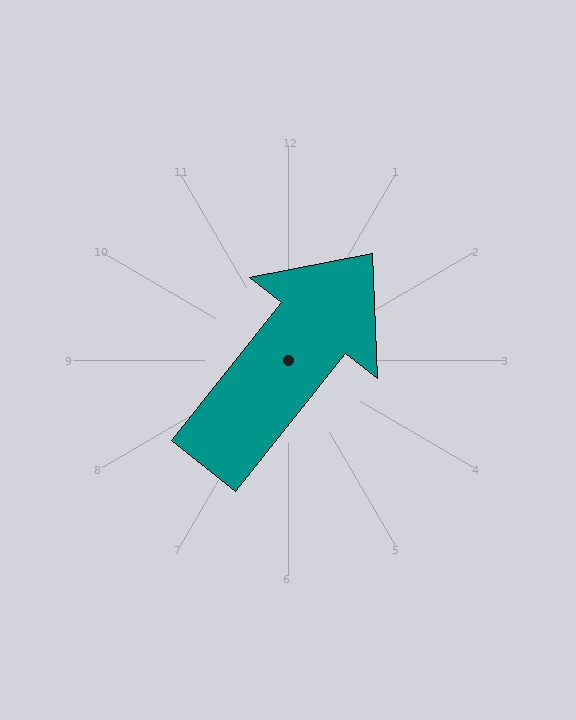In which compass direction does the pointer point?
Northeast.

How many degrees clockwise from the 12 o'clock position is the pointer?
Approximately 39 degrees.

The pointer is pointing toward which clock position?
Roughly 1 o'clock.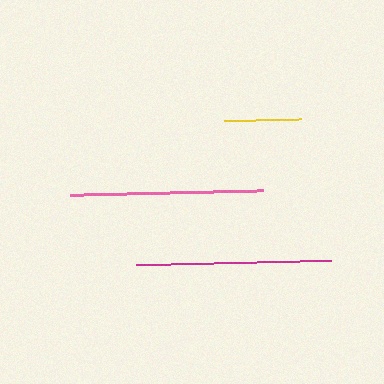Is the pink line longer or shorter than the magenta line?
The magenta line is longer than the pink line.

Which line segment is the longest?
The magenta line is the longest at approximately 195 pixels.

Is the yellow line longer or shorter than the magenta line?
The magenta line is longer than the yellow line.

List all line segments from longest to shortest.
From longest to shortest: magenta, pink, yellow.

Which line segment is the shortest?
The yellow line is the shortest at approximately 77 pixels.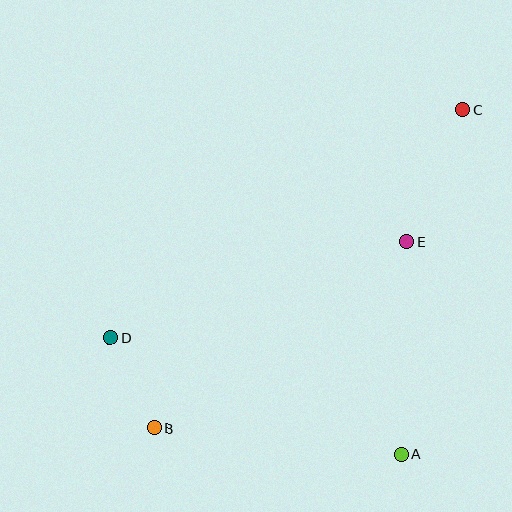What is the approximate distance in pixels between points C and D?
The distance between C and D is approximately 419 pixels.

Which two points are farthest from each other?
Points B and C are farthest from each other.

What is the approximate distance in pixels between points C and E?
The distance between C and E is approximately 143 pixels.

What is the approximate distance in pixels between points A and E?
The distance between A and E is approximately 212 pixels.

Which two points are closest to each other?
Points B and D are closest to each other.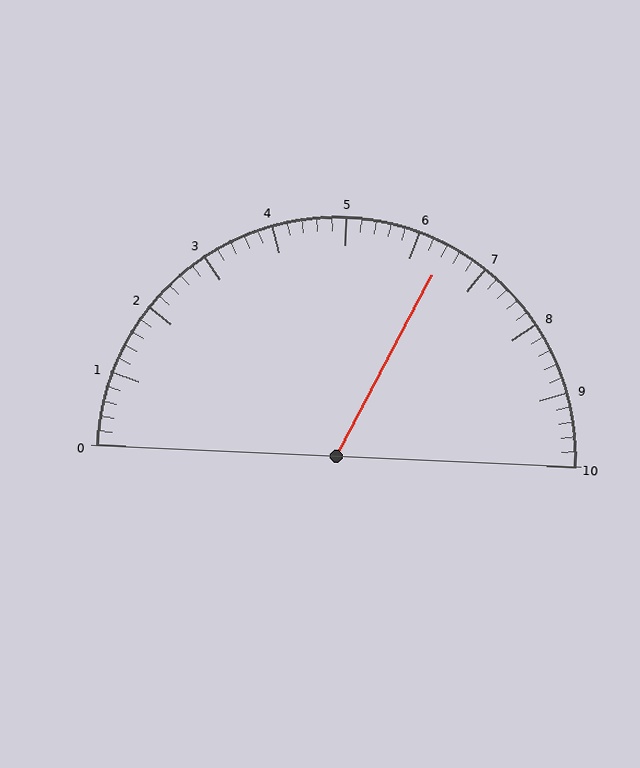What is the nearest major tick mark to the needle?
The nearest major tick mark is 6.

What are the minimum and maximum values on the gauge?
The gauge ranges from 0 to 10.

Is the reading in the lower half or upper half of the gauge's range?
The reading is in the upper half of the range (0 to 10).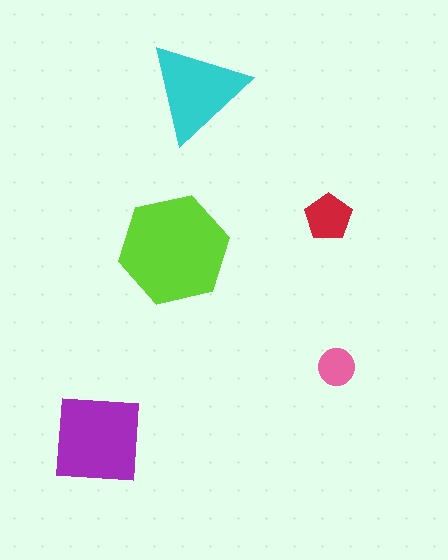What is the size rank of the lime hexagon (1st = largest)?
1st.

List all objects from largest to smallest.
The lime hexagon, the purple square, the cyan triangle, the red pentagon, the pink circle.